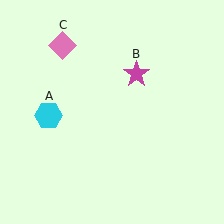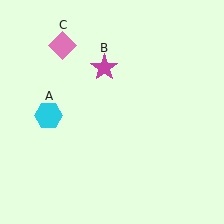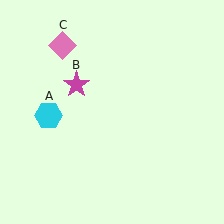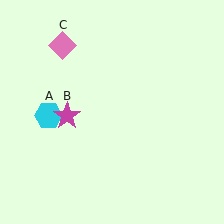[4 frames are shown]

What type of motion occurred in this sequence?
The magenta star (object B) rotated counterclockwise around the center of the scene.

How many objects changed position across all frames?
1 object changed position: magenta star (object B).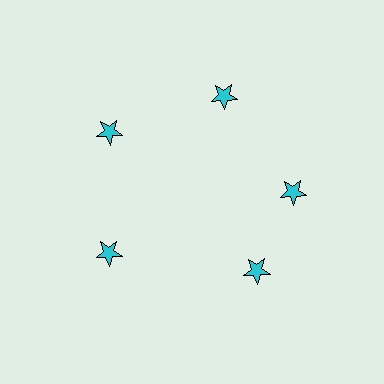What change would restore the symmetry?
The symmetry would be restored by rotating it back into even spacing with its neighbors so that all 5 stars sit at equal angles and equal distance from the center.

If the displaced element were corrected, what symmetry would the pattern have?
It would have 5-fold rotational symmetry — the pattern would map onto itself every 72 degrees.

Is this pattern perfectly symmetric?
No. The 5 cyan stars are arranged in a ring, but one element near the 5 o'clock position is rotated out of alignment along the ring, breaking the 5-fold rotational symmetry.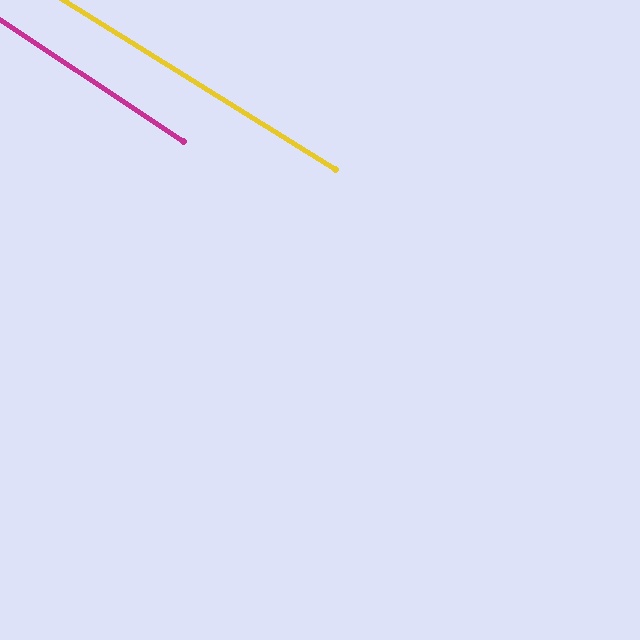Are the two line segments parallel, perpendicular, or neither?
Parallel — their directions differ by only 1.4°.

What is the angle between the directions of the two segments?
Approximately 1 degree.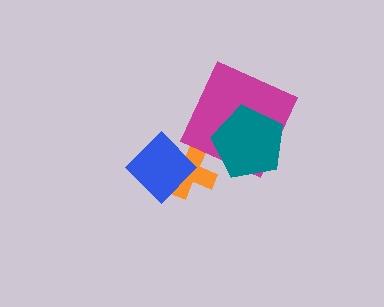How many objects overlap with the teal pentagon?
1 object overlaps with the teal pentagon.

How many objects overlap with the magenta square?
1 object overlaps with the magenta square.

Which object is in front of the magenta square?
The teal pentagon is in front of the magenta square.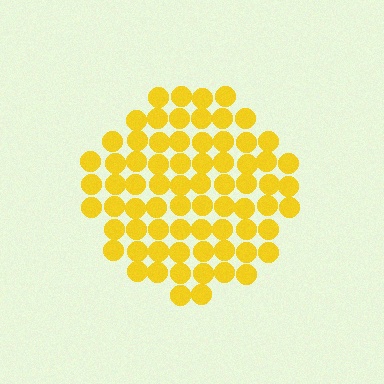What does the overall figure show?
The overall figure shows a circle.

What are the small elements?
The small elements are circles.